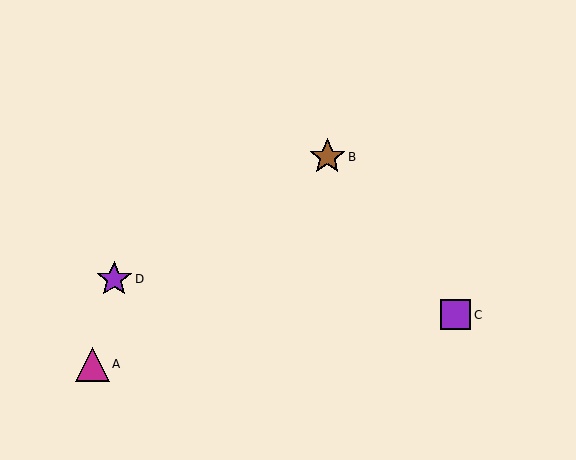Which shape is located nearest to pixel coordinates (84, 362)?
The magenta triangle (labeled A) at (92, 364) is nearest to that location.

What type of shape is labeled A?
Shape A is a magenta triangle.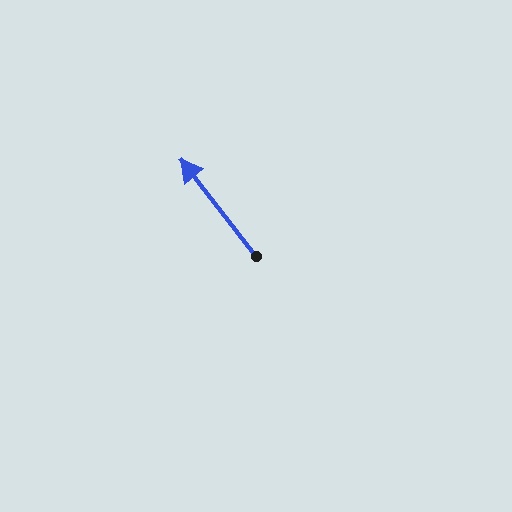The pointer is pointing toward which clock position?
Roughly 11 o'clock.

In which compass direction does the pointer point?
Northwest.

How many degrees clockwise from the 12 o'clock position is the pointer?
Approximately 322 degrees.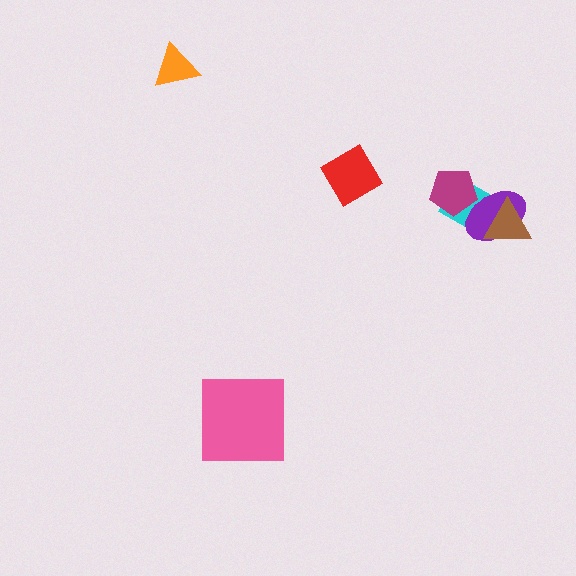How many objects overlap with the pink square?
0 objects overlap with the pink square.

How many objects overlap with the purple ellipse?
3 objects overlap with the purple ellipse.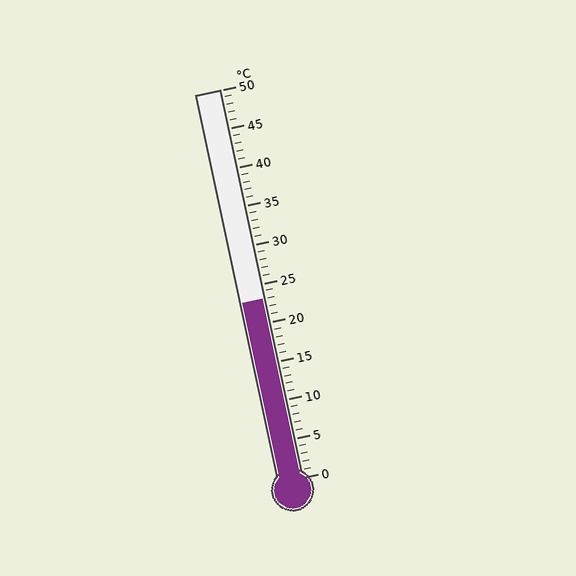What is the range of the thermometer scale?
The thermometer scale ranges from 0°C to 50°C.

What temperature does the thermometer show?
The thermometer shows approximately 23°C.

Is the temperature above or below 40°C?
The temperature is below 40°C.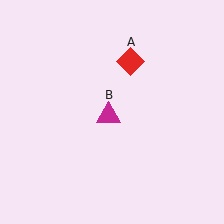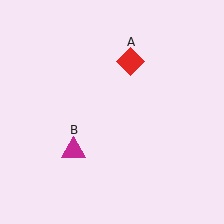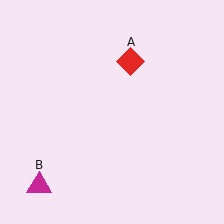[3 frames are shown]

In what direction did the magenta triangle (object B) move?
The magenta triangle (object B) moved down and to the left.